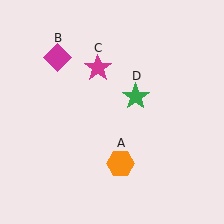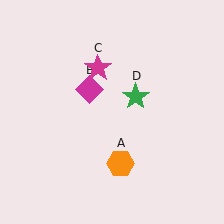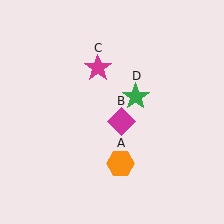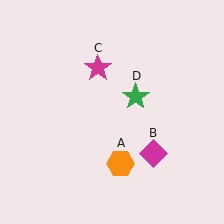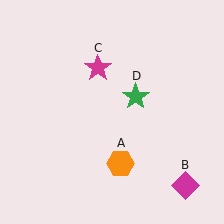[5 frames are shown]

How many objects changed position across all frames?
1 object changed position: magenta diamond (object B).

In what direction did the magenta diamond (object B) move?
The magenta diamond (object B) moved down and to the right.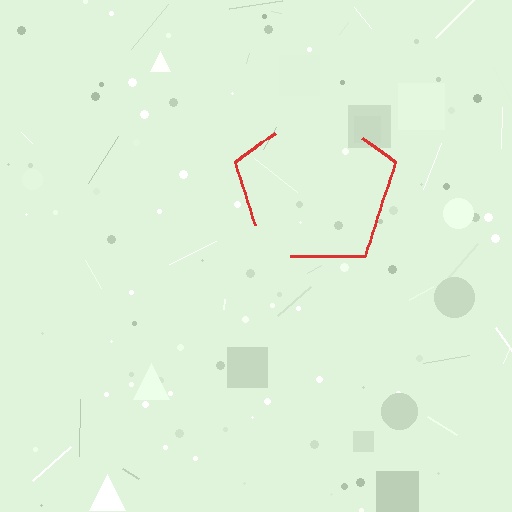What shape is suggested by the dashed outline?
The dashed outline suggests a pentagon.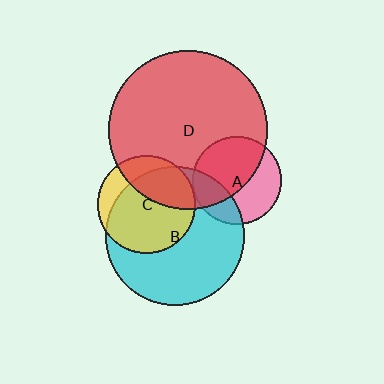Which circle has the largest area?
Circle D (red).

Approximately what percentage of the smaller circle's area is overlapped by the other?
Approximately 55%.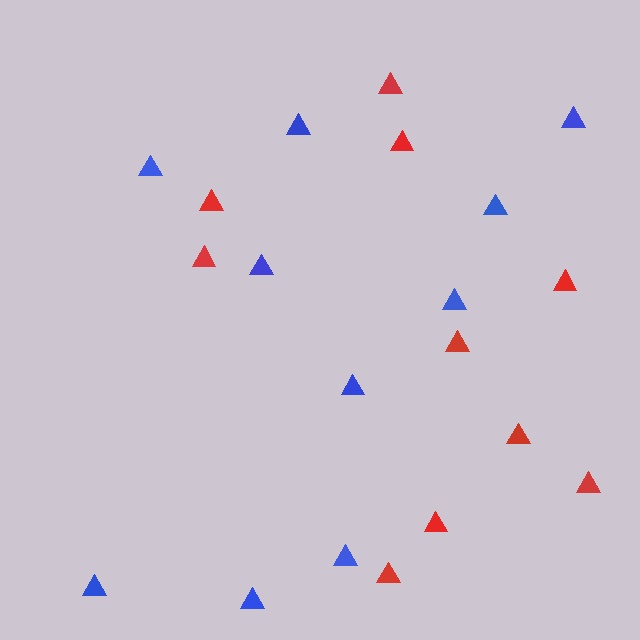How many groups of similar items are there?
There are 2 groups: one group of red triangles (10) and one group of blue triangles (10).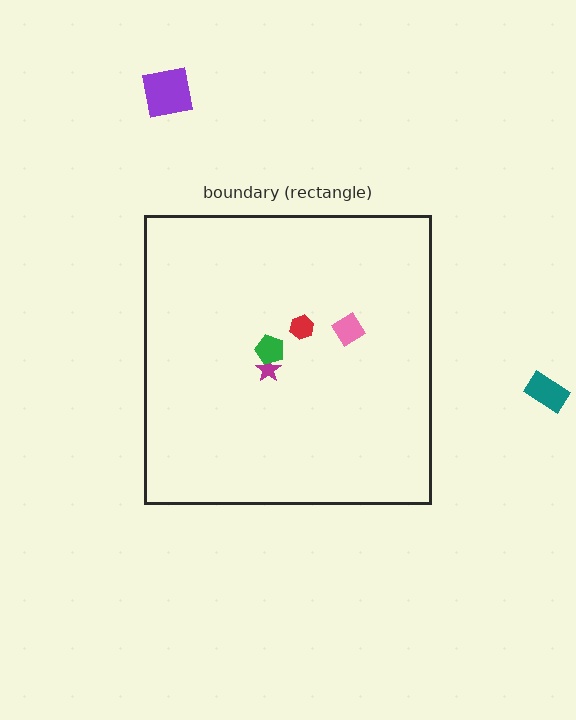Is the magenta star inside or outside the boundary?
Inside.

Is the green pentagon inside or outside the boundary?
Inside.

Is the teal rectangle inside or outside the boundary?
Outside.